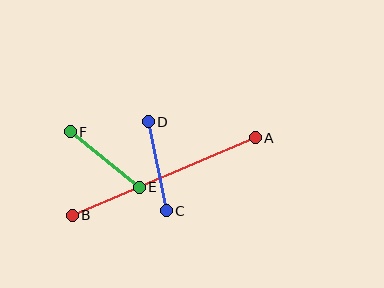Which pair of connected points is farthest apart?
Points A and B are farthest apart.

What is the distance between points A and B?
The distance is approximately 199 pixels.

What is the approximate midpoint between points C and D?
The midpoint is at approximately (157, 166) pixels.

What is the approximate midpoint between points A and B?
The midpoint is at approximately (164, 176) pixels.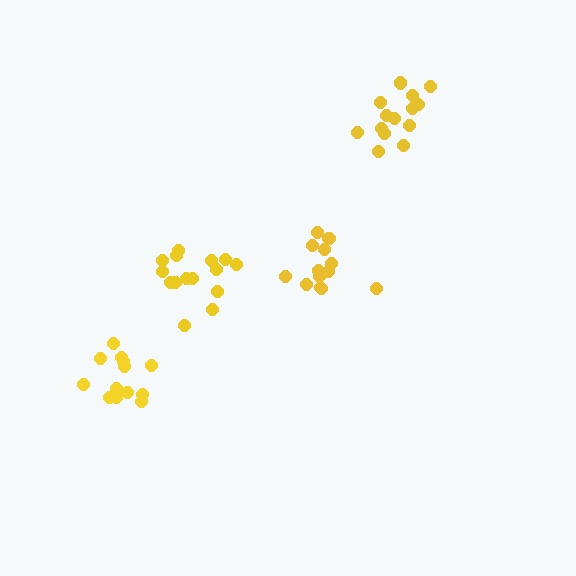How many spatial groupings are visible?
There are 4 spatial groupings.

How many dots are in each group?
Group 1: 14 dots, Group 2: 13 dots, Group 3: 15 dots, Group 4: 13 dots (55 total).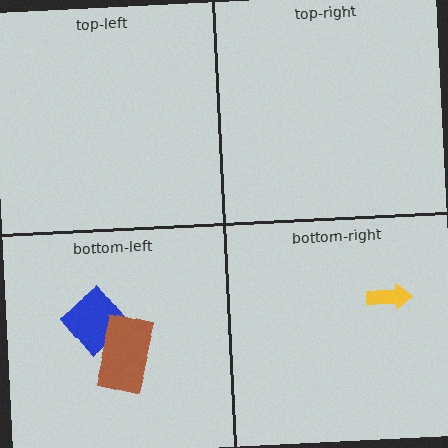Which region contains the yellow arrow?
The bottom-right region.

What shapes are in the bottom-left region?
The blue diamond, the brown rectangle.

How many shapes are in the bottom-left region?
2.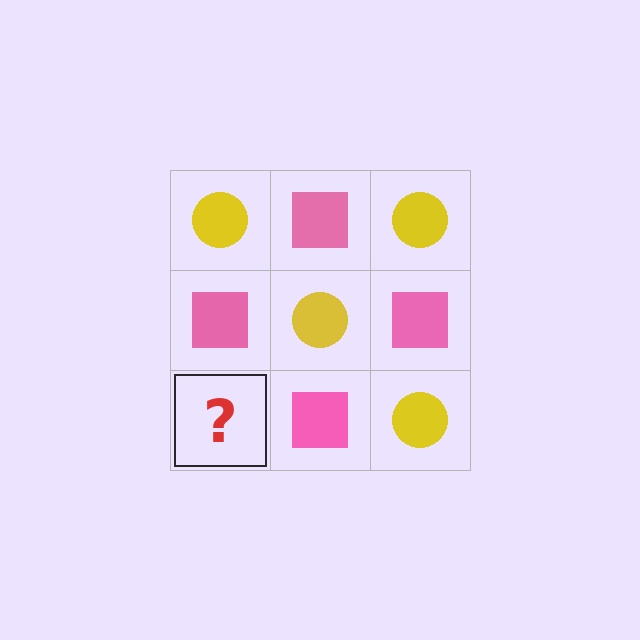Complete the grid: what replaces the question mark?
The question mark should be replaced with a yellow circle.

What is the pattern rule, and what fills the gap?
The rule is that it alternates yellow circle and pink square in a checkerboard pattern. The gap should be filled with a yellow circle.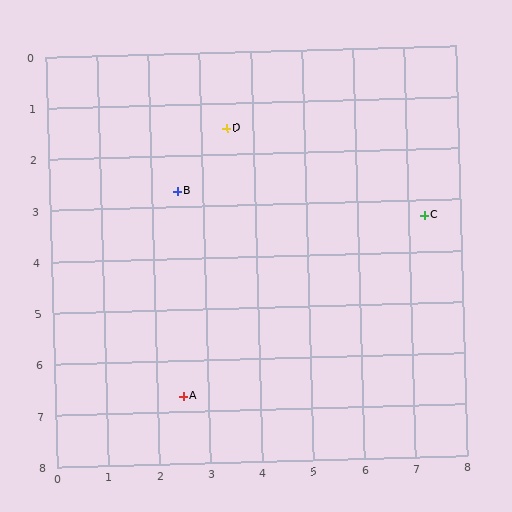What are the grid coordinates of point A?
Point A is at approximately (2.5, 6.7).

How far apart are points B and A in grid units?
Points B and A are about 4.0 grid units apart.